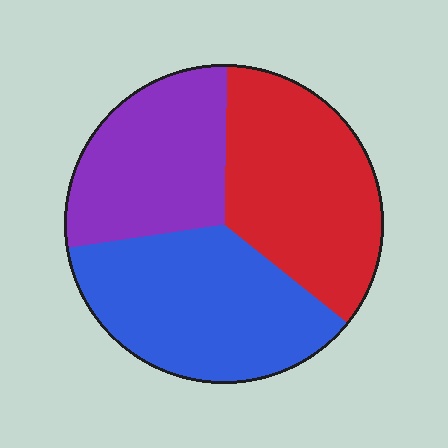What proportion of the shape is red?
Red covers roughly 35% of the shape.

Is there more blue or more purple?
Blue.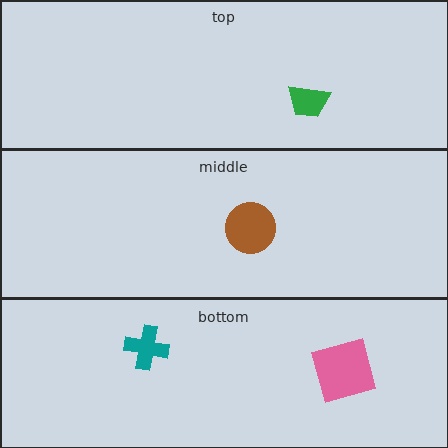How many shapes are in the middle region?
1.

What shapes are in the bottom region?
The pink square, the teal cross.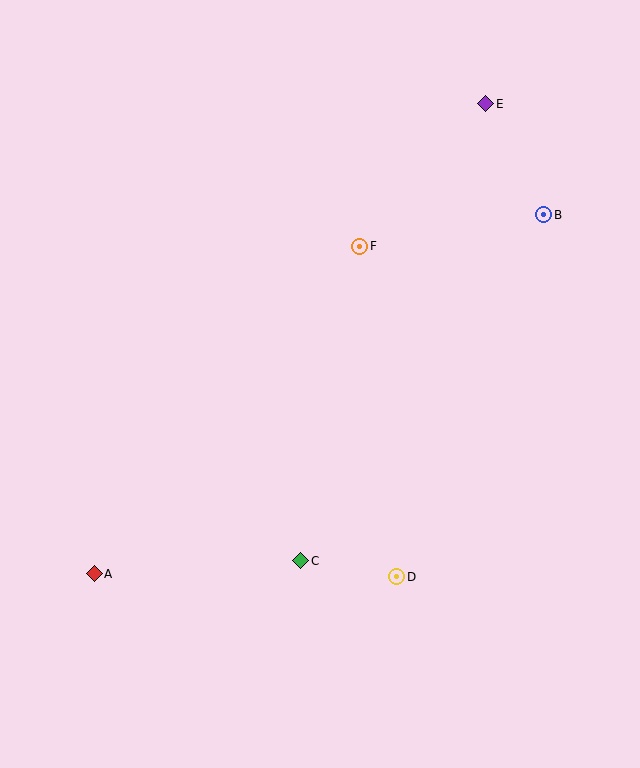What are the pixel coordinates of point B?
Point B is at (544, 215).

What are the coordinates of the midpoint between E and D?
The midpoint between E and D is at (441, 340).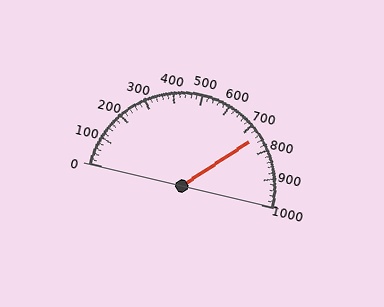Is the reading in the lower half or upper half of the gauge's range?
The reading is in the upper half of the range (0 to 1000).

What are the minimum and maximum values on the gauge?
The gauge ranges from 0 to 1000.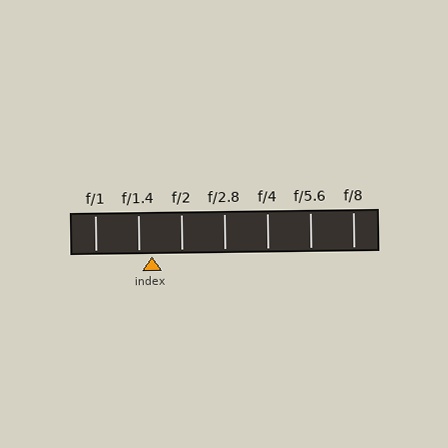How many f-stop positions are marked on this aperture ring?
There are 7 f-stop positions marked.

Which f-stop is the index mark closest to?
The index mark is closest to f/1.4.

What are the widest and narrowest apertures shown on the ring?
The widest aperture shown is f/1 and the narrowest is f/8.